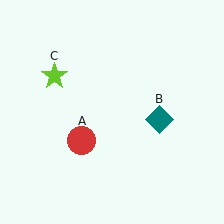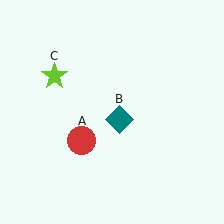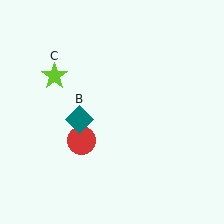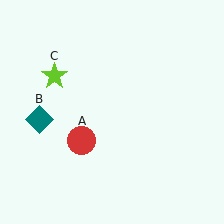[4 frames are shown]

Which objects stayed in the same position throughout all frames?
Red circle (object A) and lime star (object C) remained stationary.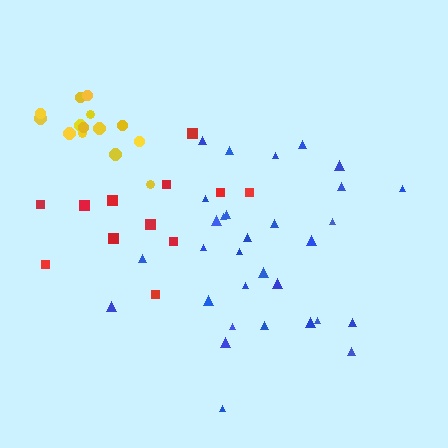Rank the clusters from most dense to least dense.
yellow, blue, red.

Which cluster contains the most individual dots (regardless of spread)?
Blue (31).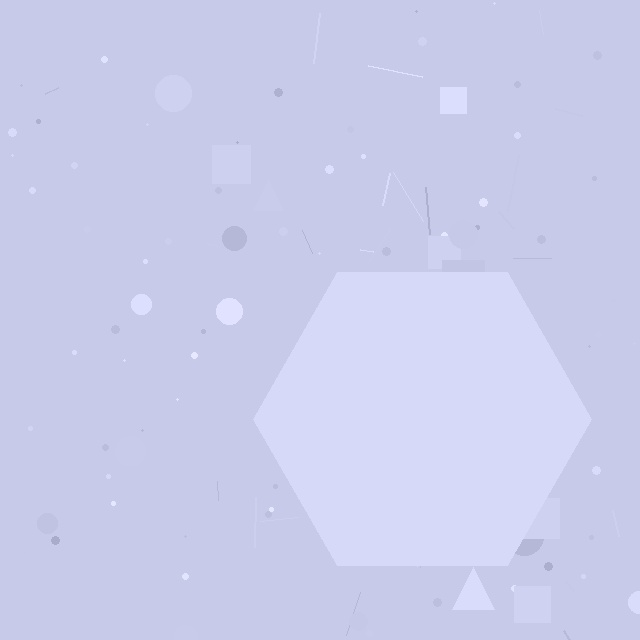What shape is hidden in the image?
A hexagon is hidden in the image.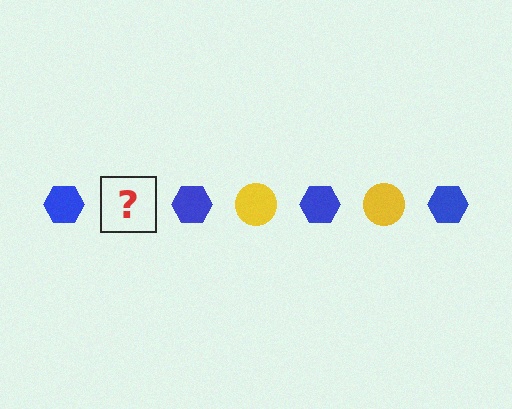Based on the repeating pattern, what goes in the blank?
The blank should be a yellow circle.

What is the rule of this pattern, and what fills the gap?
The rule is that the pattern alternates between blue hexagon and yellow circle. The gap should be filled with a yellow circle.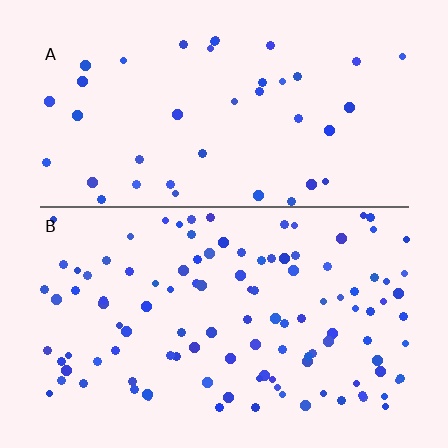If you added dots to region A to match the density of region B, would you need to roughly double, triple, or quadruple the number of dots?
Approximately triple.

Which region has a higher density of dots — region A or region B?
B (the bottom).